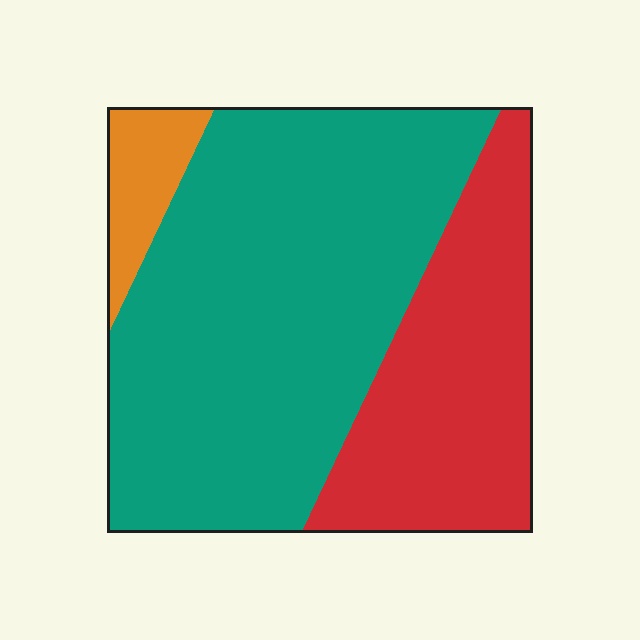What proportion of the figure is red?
Red covers around 30% of the figure.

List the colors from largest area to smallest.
From largest to smallest: teal, red, orange.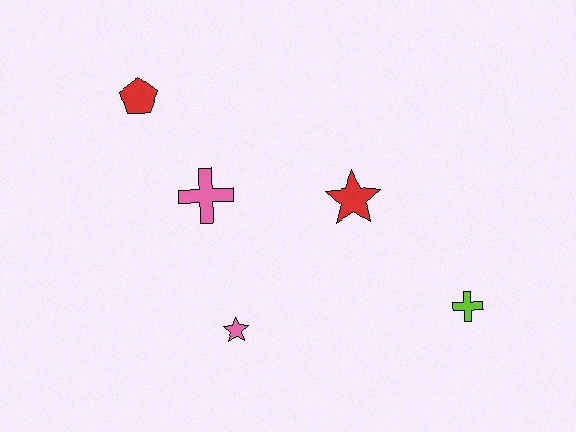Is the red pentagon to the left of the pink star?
Yes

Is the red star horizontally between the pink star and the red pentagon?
No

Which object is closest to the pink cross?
The red pentagon is closest to the pink cross.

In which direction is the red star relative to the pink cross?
The red star is to the right of the pink cross.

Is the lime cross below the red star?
Yes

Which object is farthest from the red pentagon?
The lime cross is farthest from the red pentagon.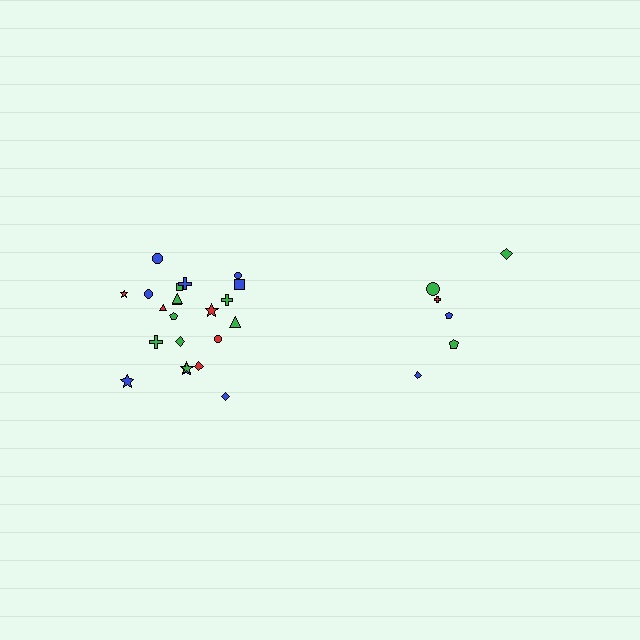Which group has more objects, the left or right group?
The left group.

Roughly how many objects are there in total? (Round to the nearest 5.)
Roughly 30 objects in total.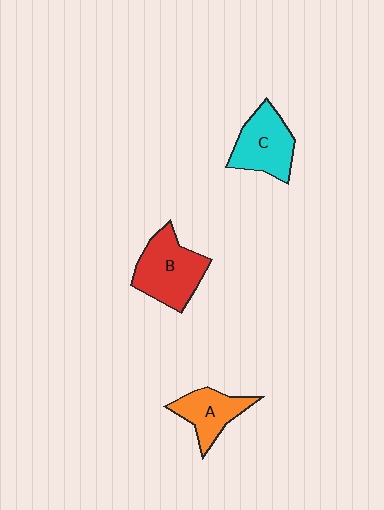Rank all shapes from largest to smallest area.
From largest to smallest: B (red), C (cyan), A (orange).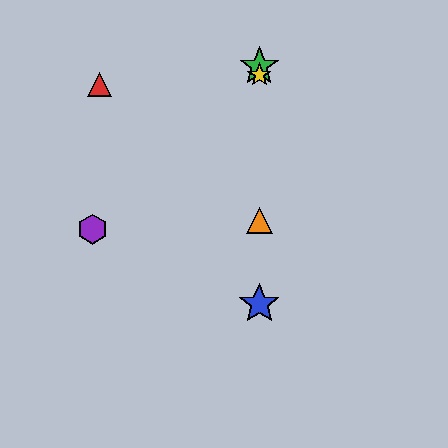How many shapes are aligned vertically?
4 shapes (the blue star, the green star, the yellow star, the orange triangle) are aligned vertically.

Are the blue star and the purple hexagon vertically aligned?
No, the blue star is at x≈259 and the purple hexagon is at x≈93.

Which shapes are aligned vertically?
The blue star, the green star, the yellow star, the orange triangle are aligned vertically.